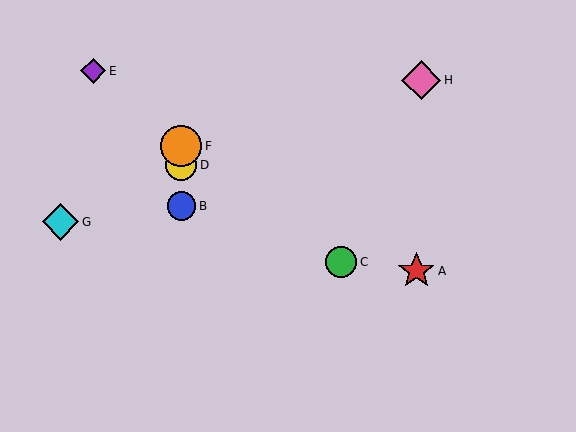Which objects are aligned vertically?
Objects B, D, F are aligned vertically.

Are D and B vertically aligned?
Yes, both are at x≈181.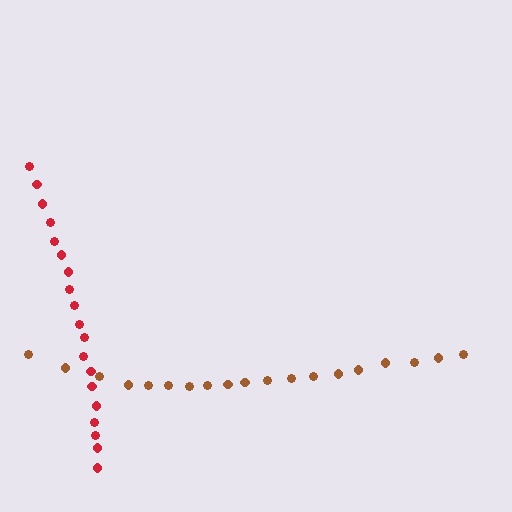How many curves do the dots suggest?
There are 2 distinct paths.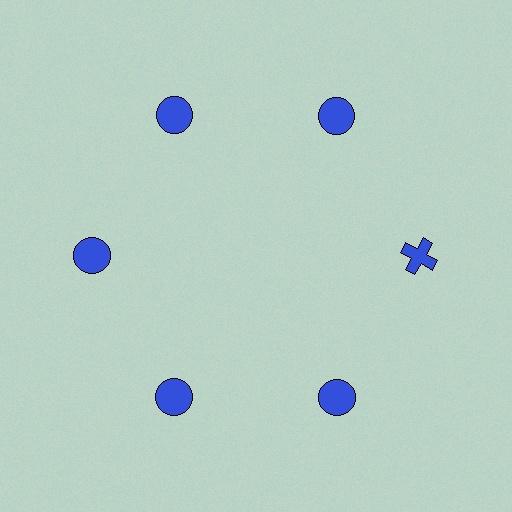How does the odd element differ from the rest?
It has a different shape: cross instead of circle.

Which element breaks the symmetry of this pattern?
The blue cross at roughly the 3 o'clock position breaks the symmetry. All other shapes are blue circles.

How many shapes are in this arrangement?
There are 6 shapes arranged in a ring pattern.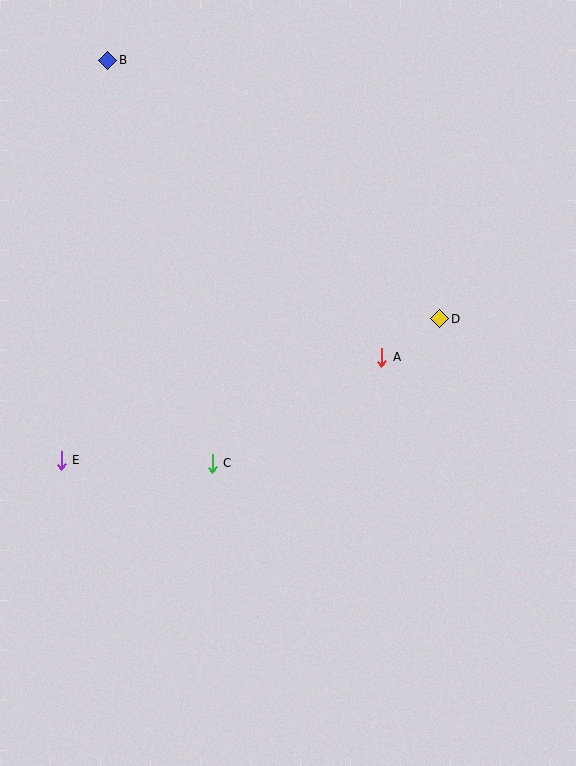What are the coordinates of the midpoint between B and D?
The midpoint between B and D is at (274, 190).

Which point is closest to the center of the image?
Point A at (382, 357) is closest to the center.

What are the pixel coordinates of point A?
Point A is at (382, 357).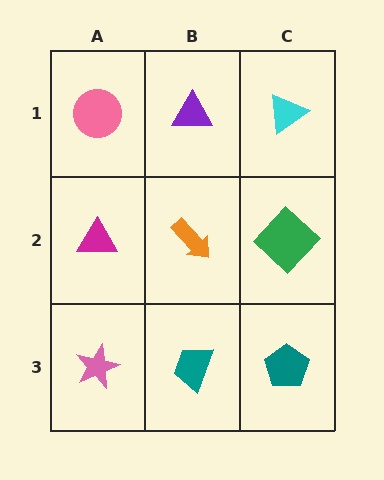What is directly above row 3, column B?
An orange arrow.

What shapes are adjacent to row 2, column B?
A purple triangle (row 1, column B), a teal trapezoid (row 3, column B), a magenta triangle (row 2, column A), a green diamond (row 2, column C).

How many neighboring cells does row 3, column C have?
2.